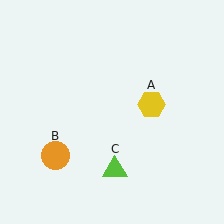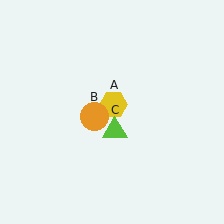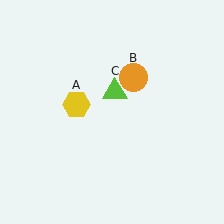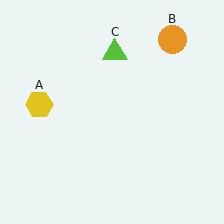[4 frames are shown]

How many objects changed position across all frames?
3 objects changed position: yellow hexagon (object A), orange circle (object B), lime triangle (object C).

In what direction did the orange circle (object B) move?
The orange circle (object B) moved up and to the right.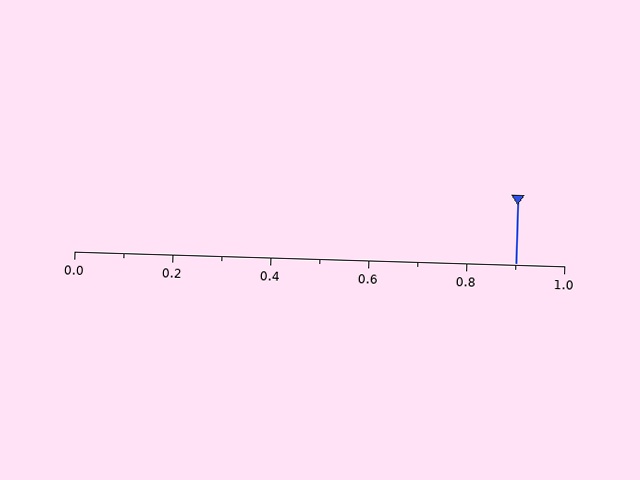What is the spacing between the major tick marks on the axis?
The major ticks are spaced 0.2 apart.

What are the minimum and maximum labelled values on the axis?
The axis runs from 0.0 to 1.0.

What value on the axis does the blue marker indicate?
The marker indicates approximately 0.9.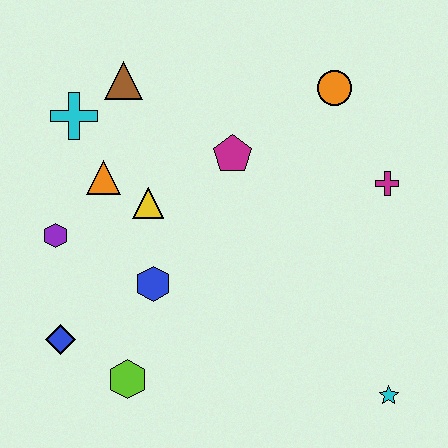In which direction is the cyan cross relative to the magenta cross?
The cyan cross is to the left of the magenta cross.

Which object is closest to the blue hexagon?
The yellow triangle is closest to the blue hexagon.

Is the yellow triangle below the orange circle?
Yes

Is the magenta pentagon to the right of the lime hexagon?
Yes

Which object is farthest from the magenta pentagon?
The cyan star is farthest from the magenta pentagon.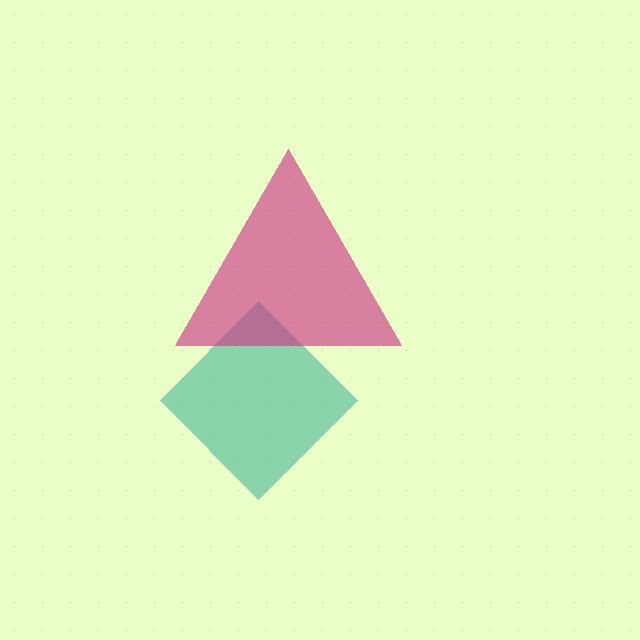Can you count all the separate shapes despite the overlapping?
Yes, there are 2 separate shapes.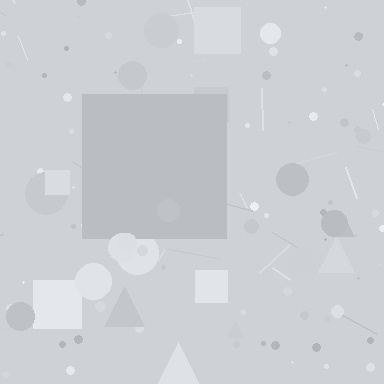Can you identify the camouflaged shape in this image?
The camouflaged shape is a square.